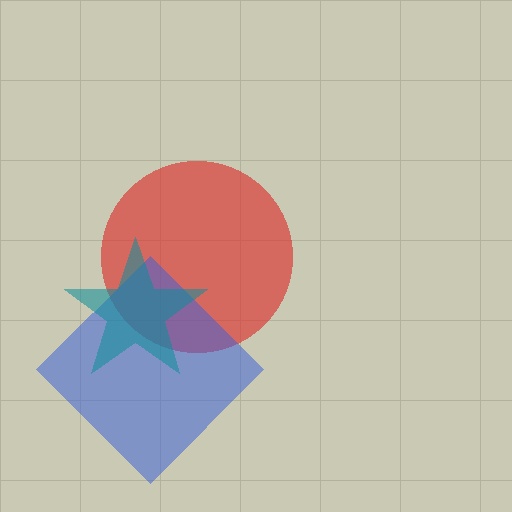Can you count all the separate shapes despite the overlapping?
Yes, there are 3 separate shapes.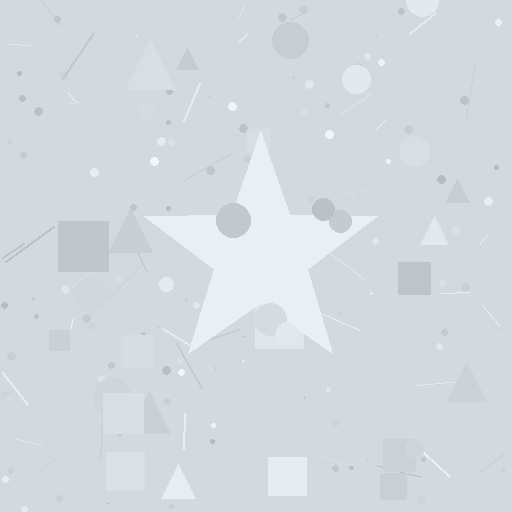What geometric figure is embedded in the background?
A star is embedded in the background.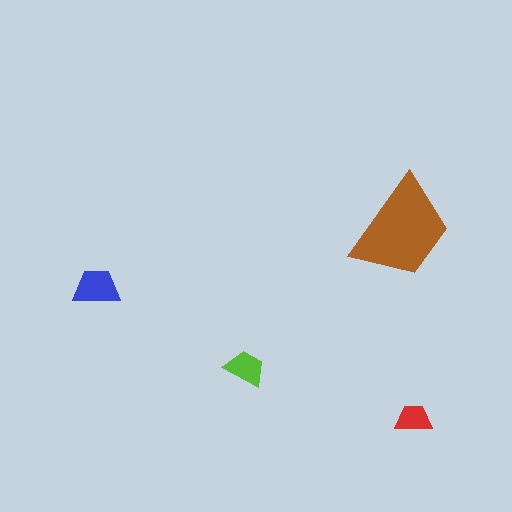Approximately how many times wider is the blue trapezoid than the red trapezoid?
About 1.5 times wider.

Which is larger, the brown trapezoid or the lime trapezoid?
The brown one.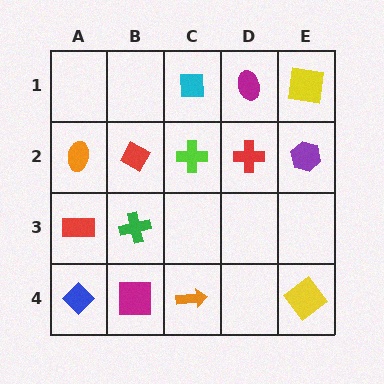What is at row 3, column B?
A green cross.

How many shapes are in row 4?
4 shapes.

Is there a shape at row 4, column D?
No, that cell is empty.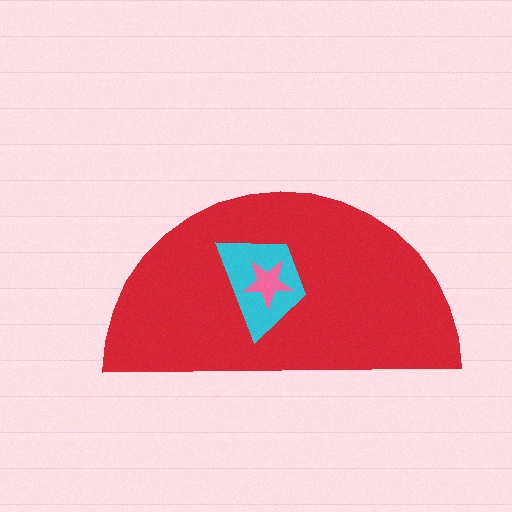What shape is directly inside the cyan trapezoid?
The pink star.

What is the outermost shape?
The red semicircle.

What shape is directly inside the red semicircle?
The cyan trapezoid.